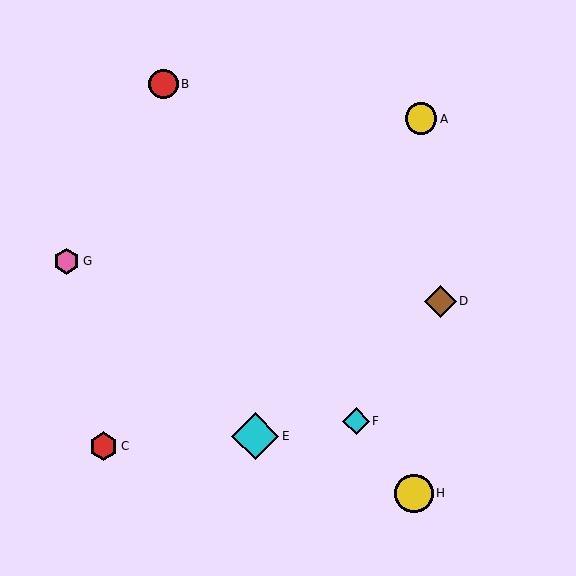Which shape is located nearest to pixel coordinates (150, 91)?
The red circle (labeled B) at (163, 84) is nearest to that location.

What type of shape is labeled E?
Shape E is a cyan diamond.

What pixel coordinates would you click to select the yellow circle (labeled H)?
Click at (414, 493) to select the yellow circle H.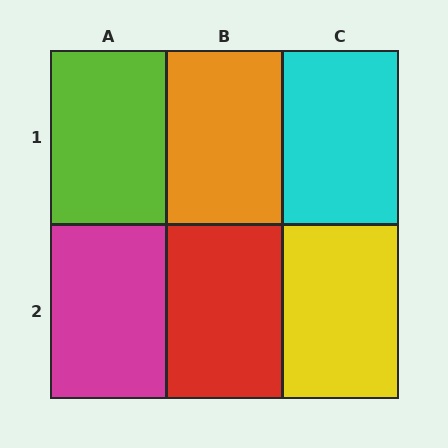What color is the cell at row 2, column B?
Red.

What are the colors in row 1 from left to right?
Lime, orange, cyan.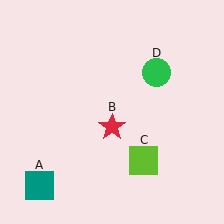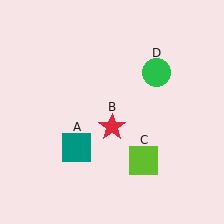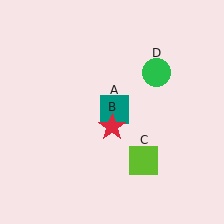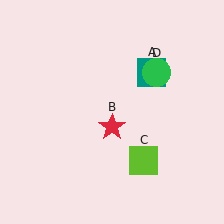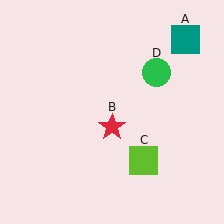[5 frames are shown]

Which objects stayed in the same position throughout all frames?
Red star (object B) and lime square (object C) and green circle (object D) remained stationary.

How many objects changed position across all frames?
1 object changed position: teal square (object A).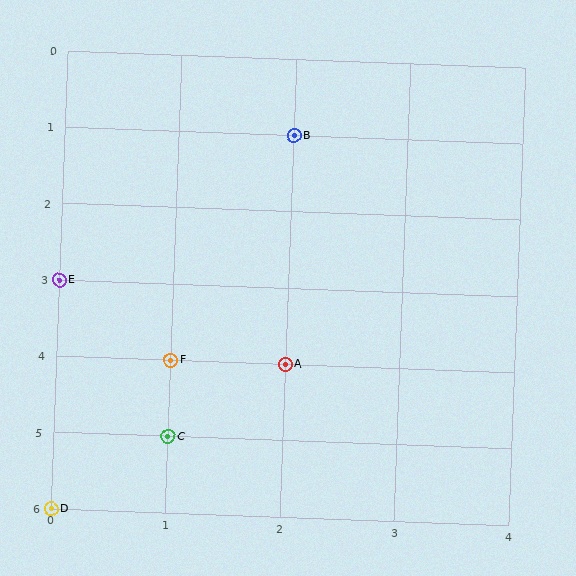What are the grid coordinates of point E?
Point E is at grid coordinates (0, 3).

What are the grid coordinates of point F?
Point F is at grid coordinates (1, 4).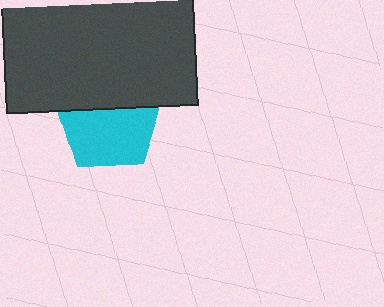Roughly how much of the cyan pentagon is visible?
About half of it is visible (roughly 63%).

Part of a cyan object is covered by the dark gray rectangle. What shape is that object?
It is a pentagon.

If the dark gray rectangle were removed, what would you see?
You would see the complete cyan pentagon.